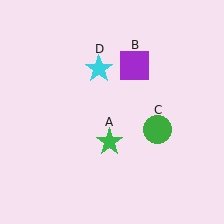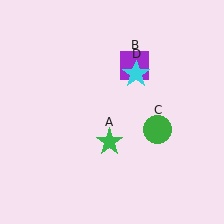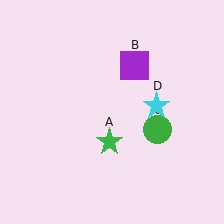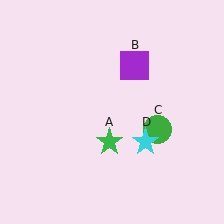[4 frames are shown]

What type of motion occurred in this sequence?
The cyan star (object D) rotated clockwise around the center of the scene.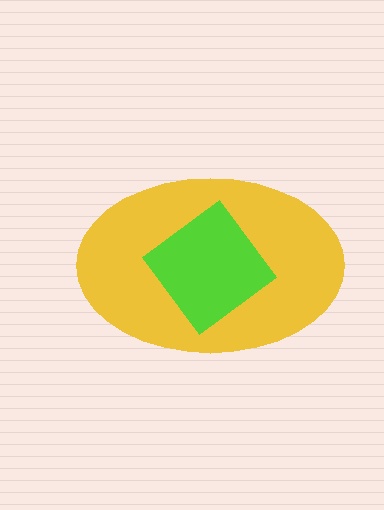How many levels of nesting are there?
2.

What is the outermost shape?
The yellow ellipse.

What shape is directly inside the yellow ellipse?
The lime diamond.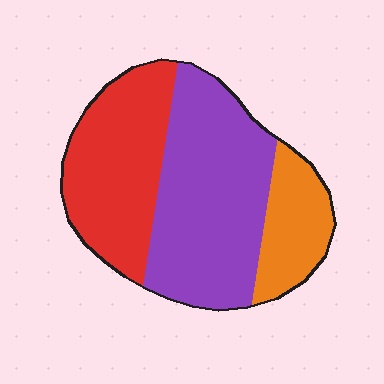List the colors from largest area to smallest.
From largest to smallest: purple, red, orange.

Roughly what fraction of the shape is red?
Red takes up between a third and a half of the shape.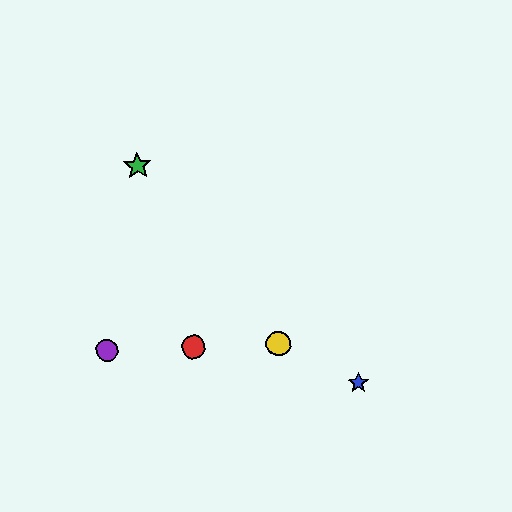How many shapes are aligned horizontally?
3 shapes (the red circle, the yellow circle, the purple circle) are aligned horizontally.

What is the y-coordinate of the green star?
The green star is at y≈166.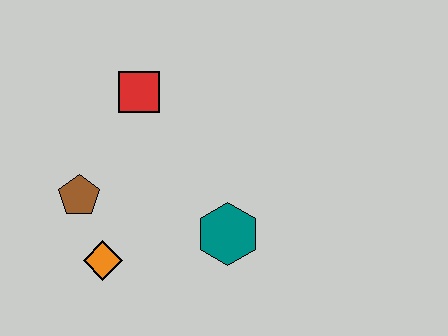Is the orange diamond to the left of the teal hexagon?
Yes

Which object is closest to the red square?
The brown pentagon is closest to the red square.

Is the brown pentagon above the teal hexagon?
Yes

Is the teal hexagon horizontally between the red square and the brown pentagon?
No